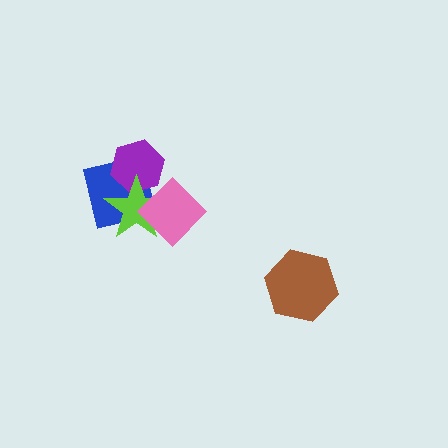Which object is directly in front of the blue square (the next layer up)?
The purple hexagon is directly in front of the blue square.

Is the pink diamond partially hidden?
No, no other shape covers it.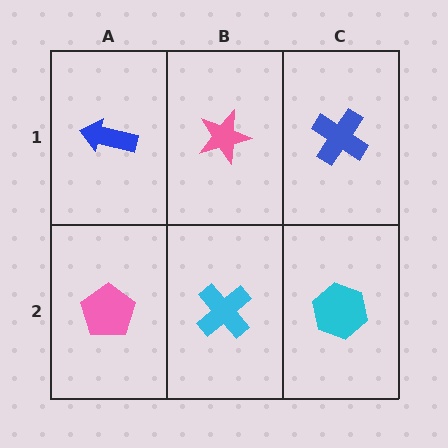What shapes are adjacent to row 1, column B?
A cyan cross (row 2, column B), a blue arrow (row 1, column A), a blue cross (row 1, column C).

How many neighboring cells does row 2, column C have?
2.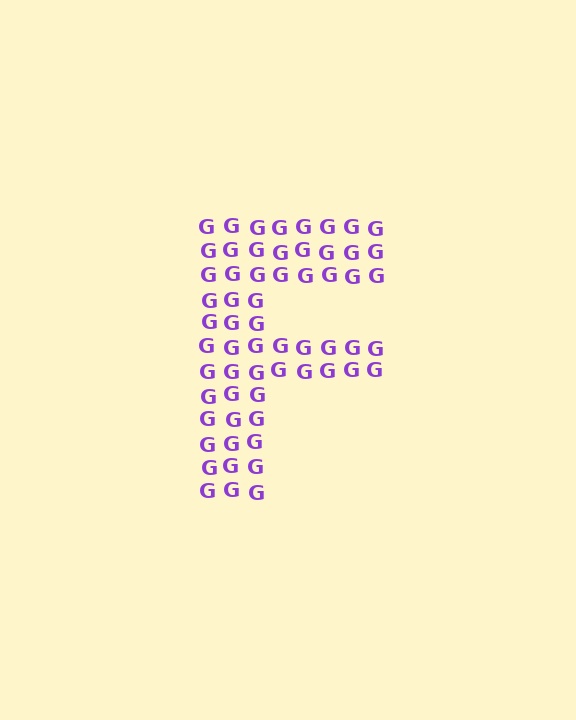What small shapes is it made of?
It is made of small letter G's.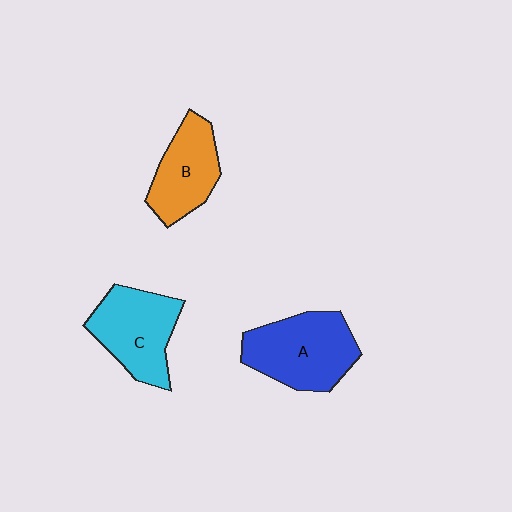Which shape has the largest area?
Shape A (blue).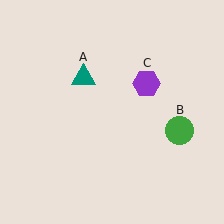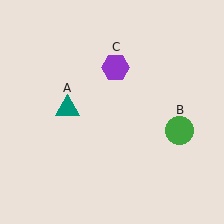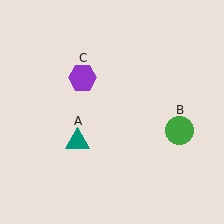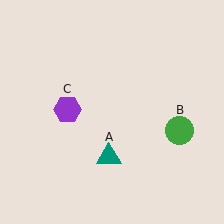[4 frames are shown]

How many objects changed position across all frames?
2 objects changed position: teal triangle (object A), purple hexagon (object C).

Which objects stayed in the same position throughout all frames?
Green circle (object B) remained stationary.